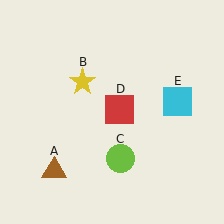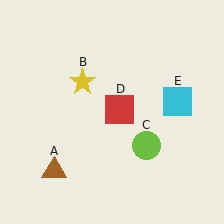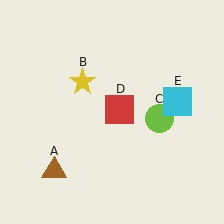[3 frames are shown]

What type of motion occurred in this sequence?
The lime circle (object C) rotated counterclockwise around the center of the scene.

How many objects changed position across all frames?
1 object changed position: lime circle (object C).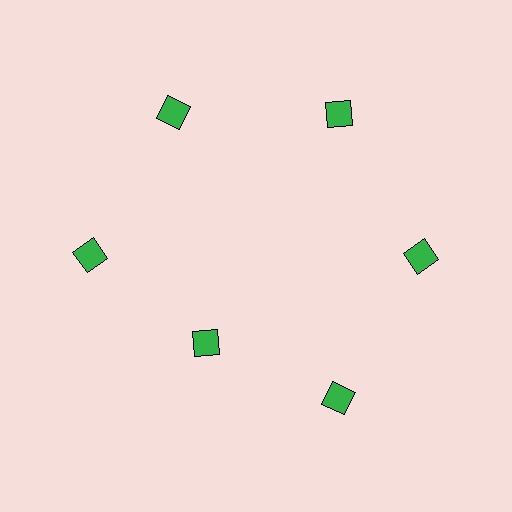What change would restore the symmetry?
The symmetry would be restored by moving it outward, back onto the ring so that all 6 diamonds sit at equal angles and equal distance from the center.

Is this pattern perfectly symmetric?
No. The 6 green diamonds are arranged in a ring, but one element near the 7 o'clock position is pulled inward toward the center, breaking the 6-fold rotational symmetry.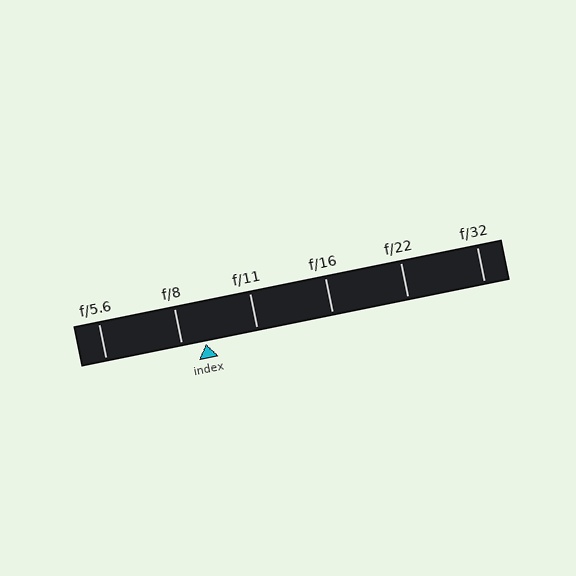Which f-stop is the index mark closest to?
The index mark is closest to f/8.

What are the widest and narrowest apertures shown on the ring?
The widest aperture shown is f/5.6 and the narrowest is f/32.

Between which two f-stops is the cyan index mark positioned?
The index mark is between f/8 and f/11.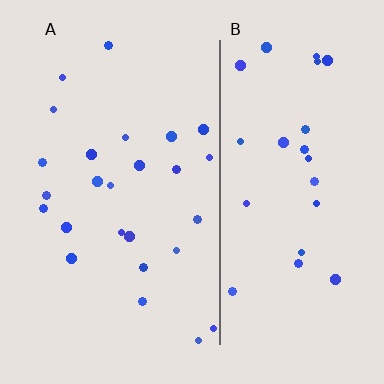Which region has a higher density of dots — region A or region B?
A (the left).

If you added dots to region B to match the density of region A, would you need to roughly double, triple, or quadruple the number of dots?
Approximately double.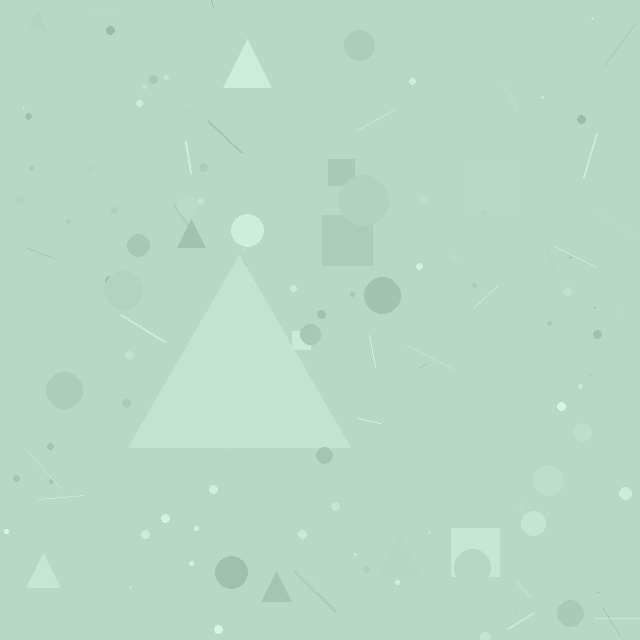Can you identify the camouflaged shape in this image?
The camouflaged shape is a triangle.